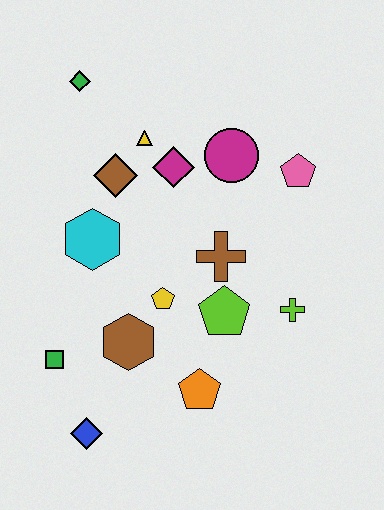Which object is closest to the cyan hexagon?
The brown diamond is closest to the cyan hexagon.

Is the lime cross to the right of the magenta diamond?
Yes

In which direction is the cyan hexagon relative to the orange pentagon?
The cyan hexagon is above the orange pentagon.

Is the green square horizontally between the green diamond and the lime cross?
No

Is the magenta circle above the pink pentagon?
Yes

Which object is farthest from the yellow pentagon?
The green diamond is farthest from the yellow pentagon.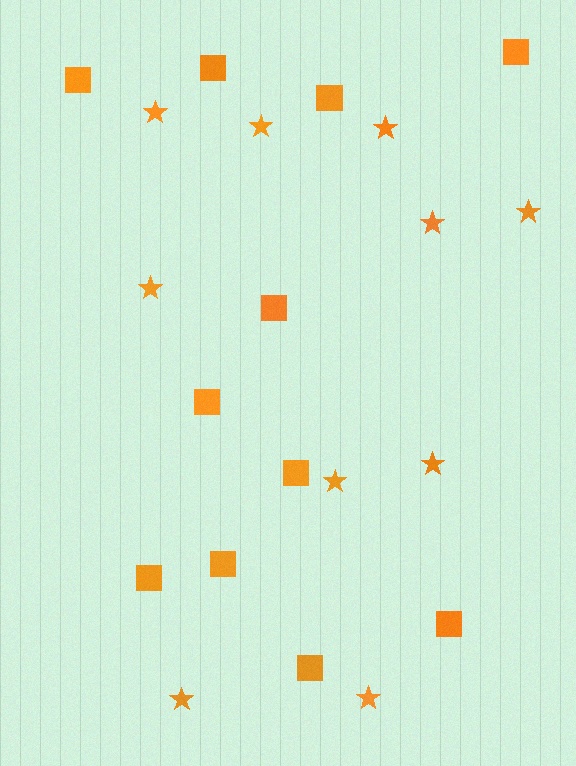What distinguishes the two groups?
There are 2 groups: one group of squares (11) and one group of stars (10).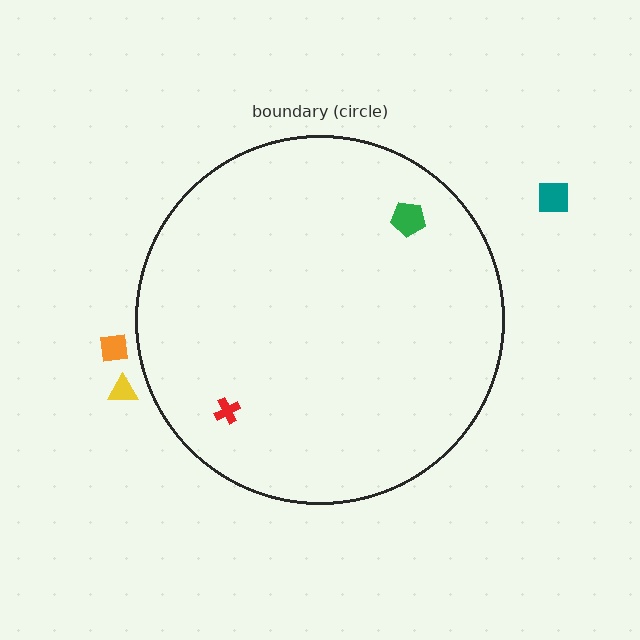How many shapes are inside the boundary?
2 inside, 3 outside.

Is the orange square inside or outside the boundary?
Outside.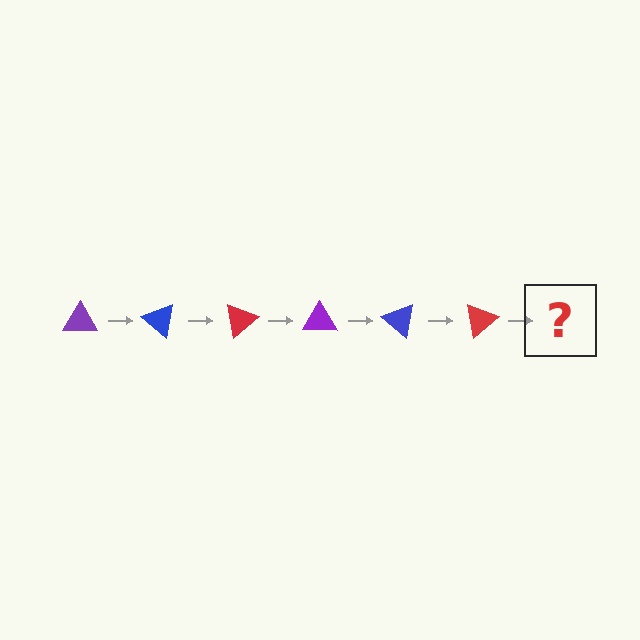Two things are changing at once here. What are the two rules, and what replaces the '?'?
The two rules are that it rotates 40 degrees each step and the color cycles through purple, blue, and red. The '?' should be a purple triangle, rotated 240 degrees from the start.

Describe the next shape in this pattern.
It should be a purple triangle, rotated 240 degrees from the start.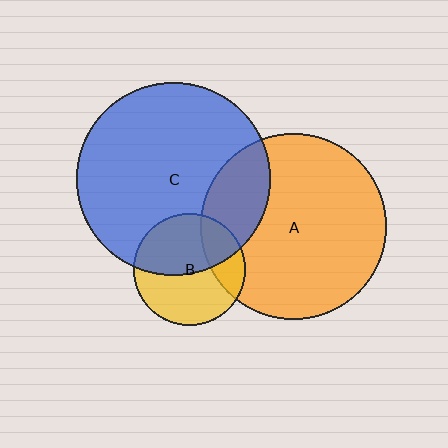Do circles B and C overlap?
Yes.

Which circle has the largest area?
Circle C (blue).